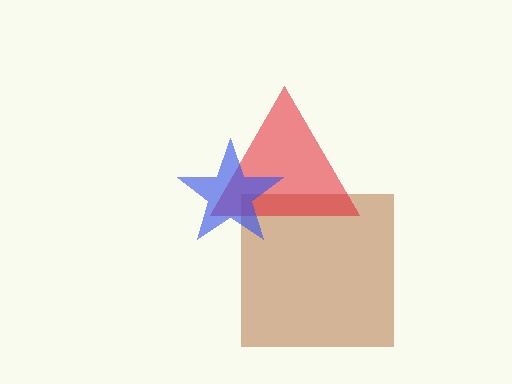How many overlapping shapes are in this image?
There are 3 overlapping shapes in the image.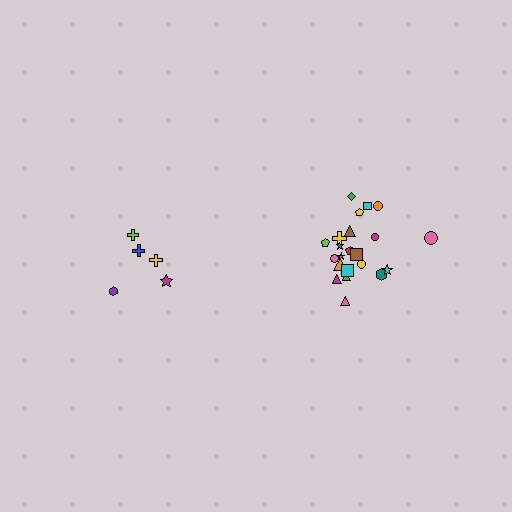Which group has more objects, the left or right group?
The right group.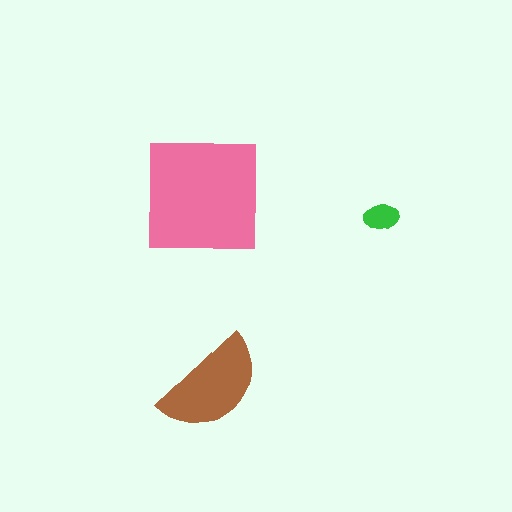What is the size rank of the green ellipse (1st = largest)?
3rd.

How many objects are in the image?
There are 3 objects in the image.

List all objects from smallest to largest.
The green ellipse, the brown semicircle, the pink square.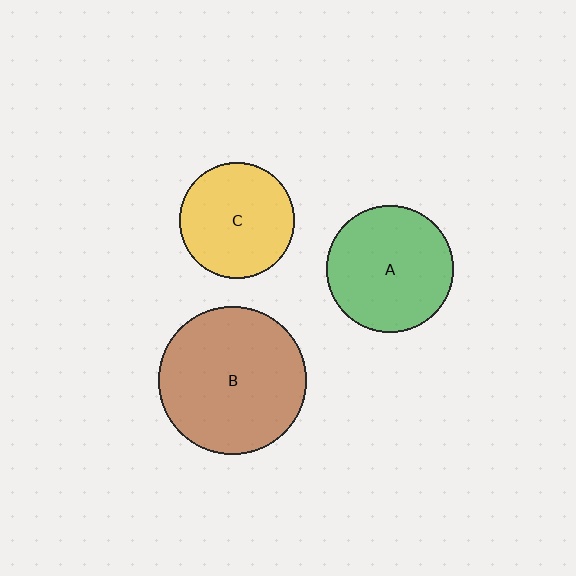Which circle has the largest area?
Circle B (brown).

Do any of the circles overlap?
No, none of the circles overlap.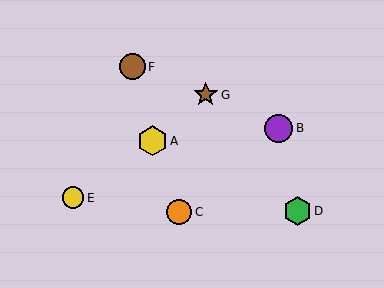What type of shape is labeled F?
Shape F is a brown circle.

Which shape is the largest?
The yellow hexagon (labeled A) is the largest.